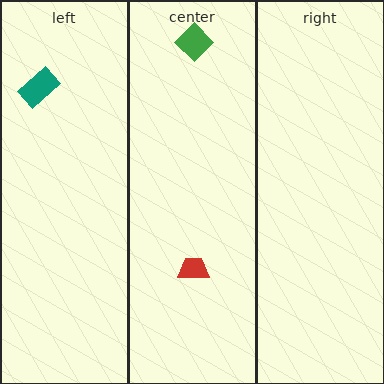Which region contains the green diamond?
The center region.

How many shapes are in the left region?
1.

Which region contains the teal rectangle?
The left region.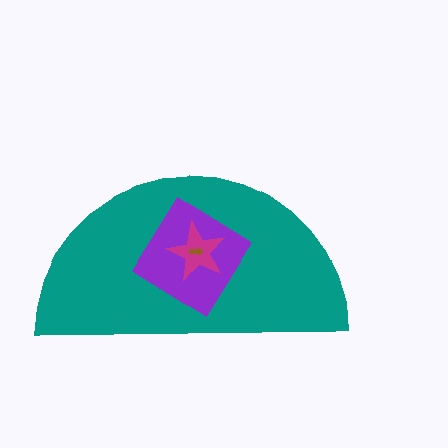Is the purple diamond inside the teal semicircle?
Yes.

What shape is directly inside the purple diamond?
The magenta star.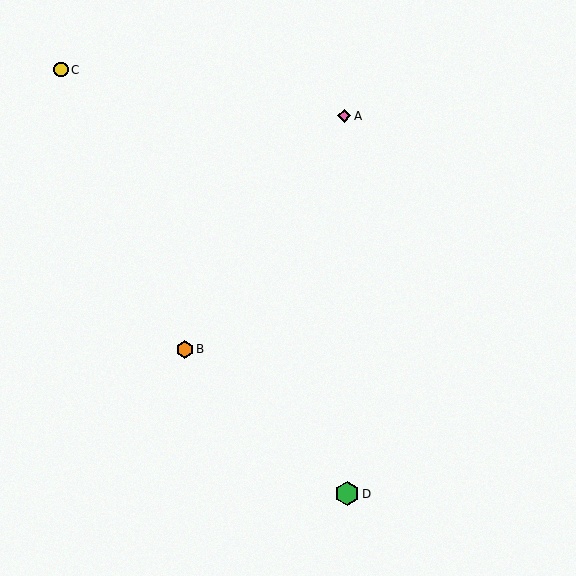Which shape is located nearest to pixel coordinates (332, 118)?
The pink diamond (labeled A) at (344, 116) is nearest to that location.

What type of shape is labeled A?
Shape A is a pink diamond.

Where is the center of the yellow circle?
The center of the yellow circle is at (61, 70).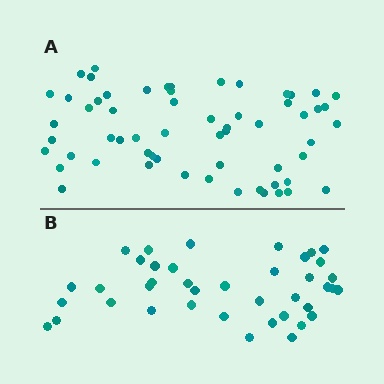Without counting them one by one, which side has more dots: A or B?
Region A (the top region) has more dots.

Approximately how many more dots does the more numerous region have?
Region A has approximately 20 more dots than region B.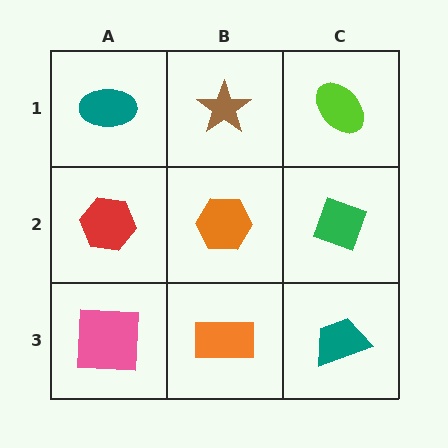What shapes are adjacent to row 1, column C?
A green diamond (row 2, column C), a brown star (row 1, column B).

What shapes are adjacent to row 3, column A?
A red hexagon (row 2, column A), an orange rectangle (row 3, column B).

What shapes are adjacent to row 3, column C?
A green diamond (row 2, column C), an orange rectangle (row 3, column B).